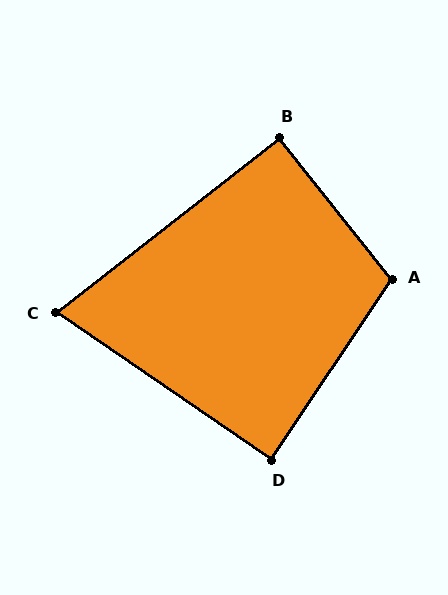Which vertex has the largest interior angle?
A, at approximately 108 degrees.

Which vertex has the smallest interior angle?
C, at approximately 72 degrees.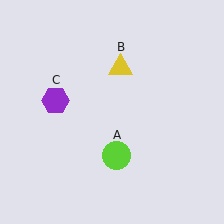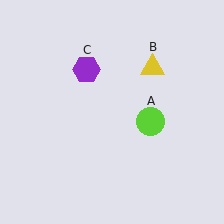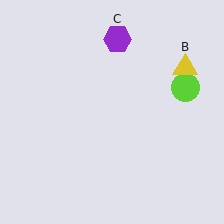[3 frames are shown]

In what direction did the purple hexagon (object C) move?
The purple hexagon (object C) moved up and to the right.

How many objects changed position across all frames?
3 objects changed position: lime circle (object A), yellow triangle (object B), purple hexagon (object C).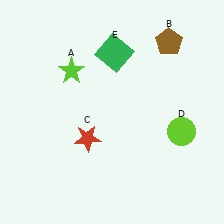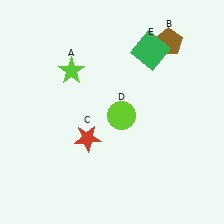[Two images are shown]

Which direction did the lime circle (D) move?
The lime circle (D) moved left.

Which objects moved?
The objects that moved are: the lime circle (D), the green square (E).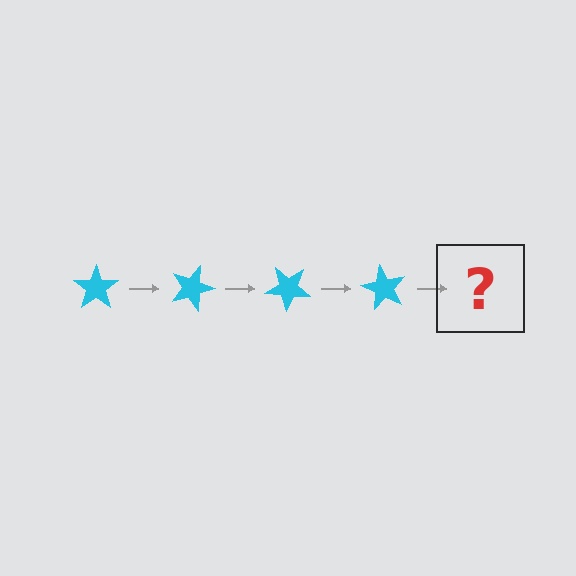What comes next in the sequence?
The next element should be a cyan star rotated 80 degrees.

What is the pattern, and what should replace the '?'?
The pattern is that the star rotates 20 degrees each step. The '?' should be a cyan star rotated 80 degrees.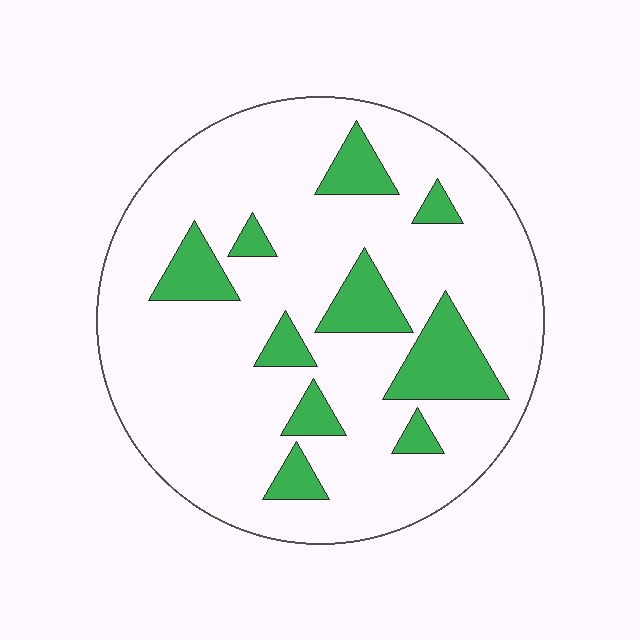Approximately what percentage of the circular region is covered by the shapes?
Approximately 20%.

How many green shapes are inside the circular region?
10.